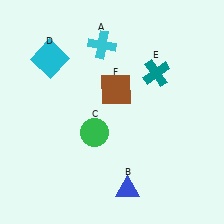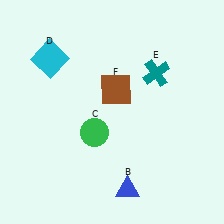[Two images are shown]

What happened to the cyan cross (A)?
The cyan cross (A) was removed in Image 2. It was in the top-left area of Image 1.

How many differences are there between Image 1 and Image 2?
There is 1 difference between the two images.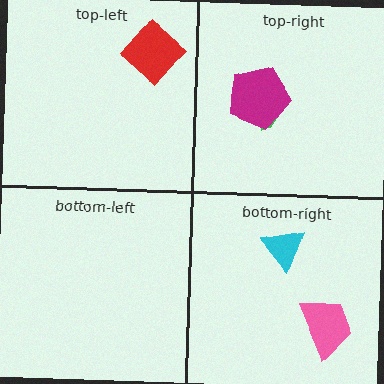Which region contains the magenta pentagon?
The top-right region.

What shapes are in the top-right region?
The green semicircle, the magenta pentagon.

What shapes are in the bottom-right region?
The cyan triangle, the pink trapezoid.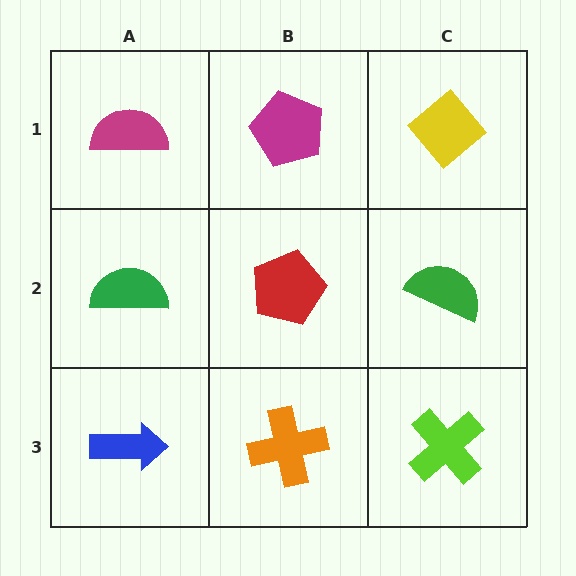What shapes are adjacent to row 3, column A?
A green semicircle (row 2, column A), an orange cross (row 3, column B).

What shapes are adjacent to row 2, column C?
A yellow diamond (row 1, column C), a lime cross (row 3, column C), a red pentagon (row 2, column B).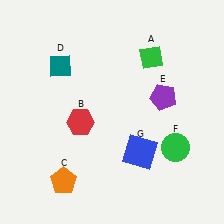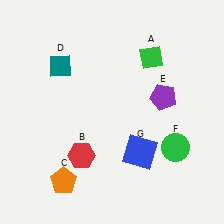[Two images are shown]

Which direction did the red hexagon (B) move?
The red hexagon (B) moved down.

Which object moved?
The red hexagon (B) moved down.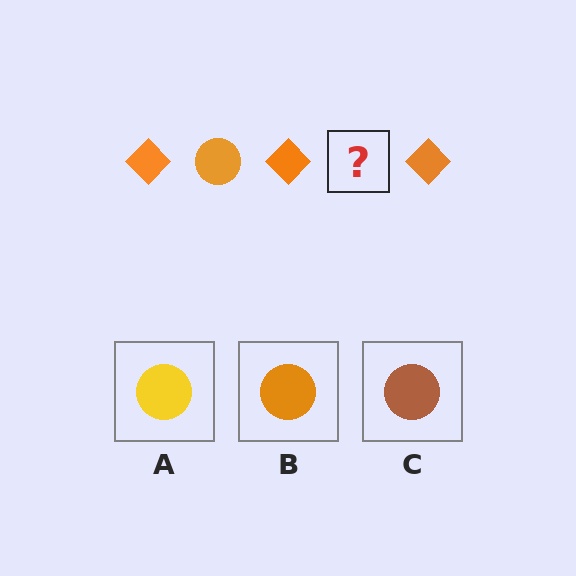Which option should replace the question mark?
Option B.